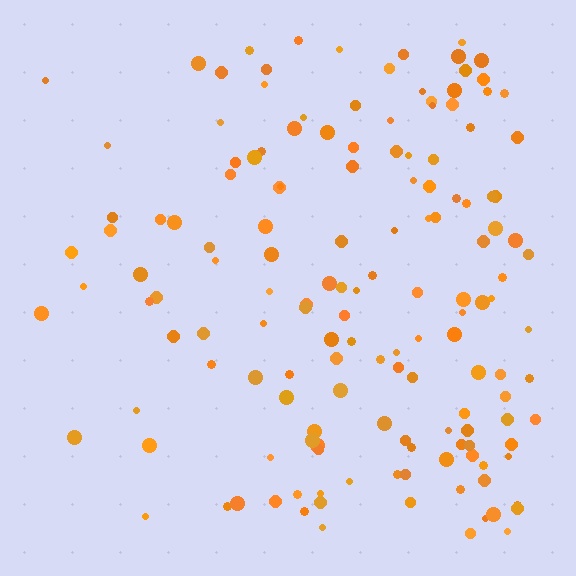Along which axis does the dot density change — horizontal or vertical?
Horizontal.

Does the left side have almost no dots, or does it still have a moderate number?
Still a moderate number, just noticeably fewer than the right.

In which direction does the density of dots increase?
From left to right, with the right side densest.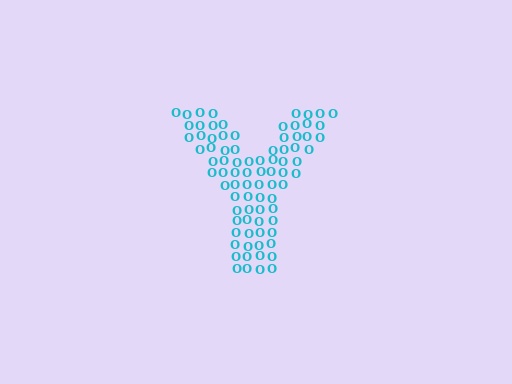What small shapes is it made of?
It is made of small letter O's.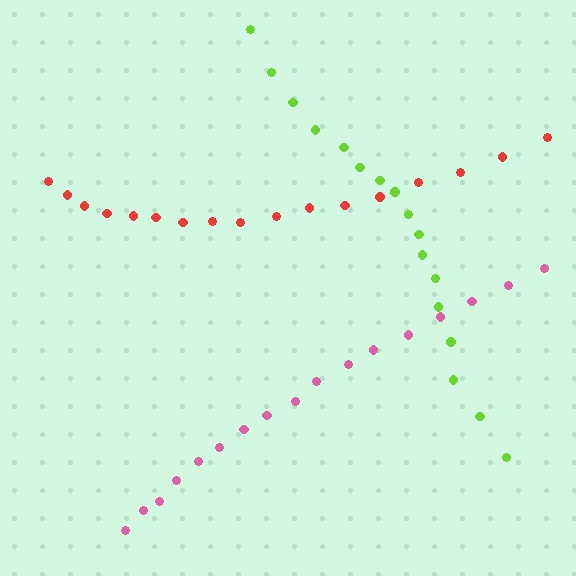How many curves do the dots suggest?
There are 3 distinct paths.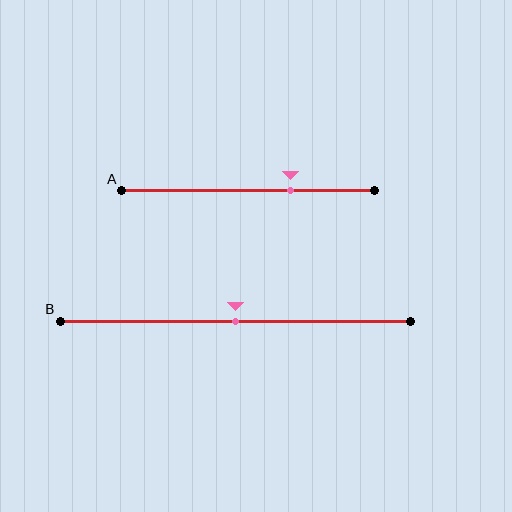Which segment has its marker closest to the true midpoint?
Segment B has its marker closest to the true midpoint.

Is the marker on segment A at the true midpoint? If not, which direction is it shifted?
No, the marker on segment A is shifted to the right by about 17% of the segment length.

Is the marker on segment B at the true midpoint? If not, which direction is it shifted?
Yes, the marker on segment B is at the true midpoint.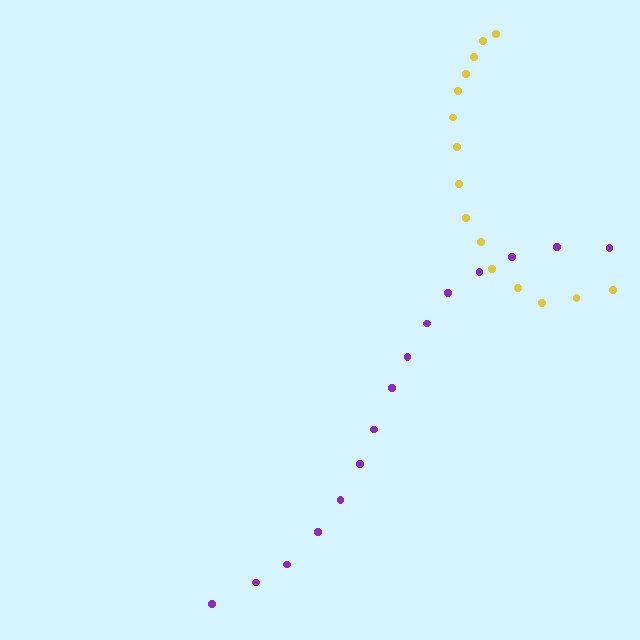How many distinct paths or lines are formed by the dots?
There are 2 distinct paths.